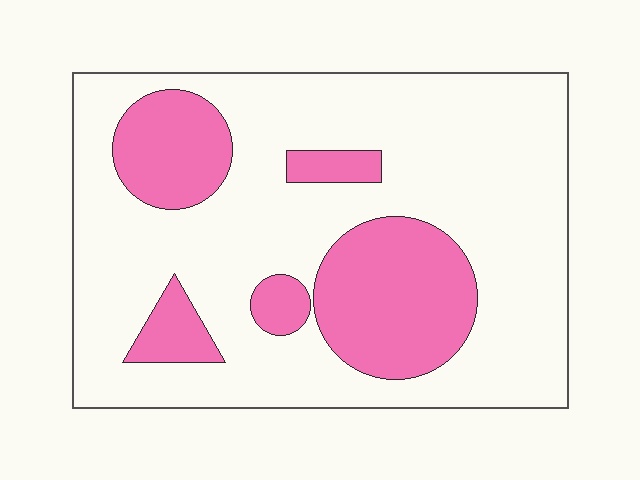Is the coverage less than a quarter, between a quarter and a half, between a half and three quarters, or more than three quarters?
Between a quarter and a half.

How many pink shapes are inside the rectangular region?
5.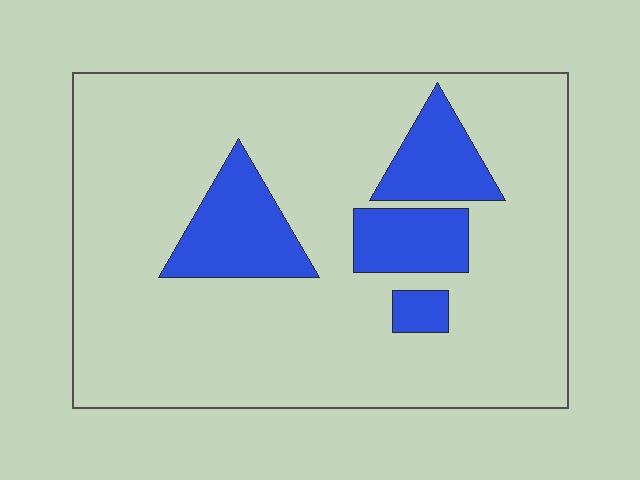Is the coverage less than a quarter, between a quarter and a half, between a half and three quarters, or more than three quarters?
Less than a quarter.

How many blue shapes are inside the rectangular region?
4.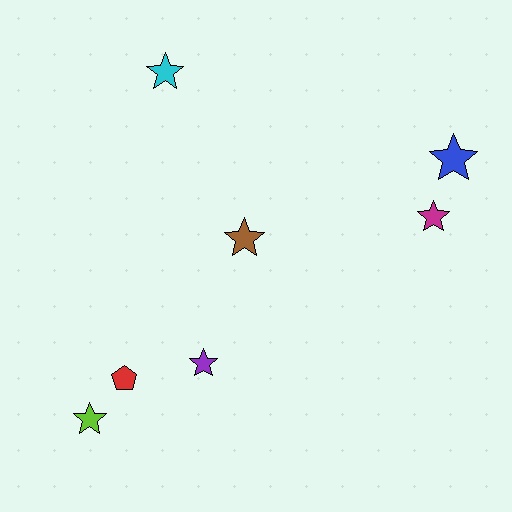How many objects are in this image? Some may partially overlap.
There are 7 objects.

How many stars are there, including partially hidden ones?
There are 6 stars.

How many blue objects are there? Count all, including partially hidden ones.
There is 1 blue object.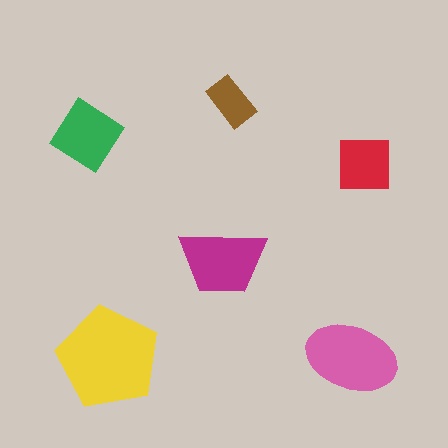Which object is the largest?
The yellow pentagon.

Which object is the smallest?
The brown rectangle.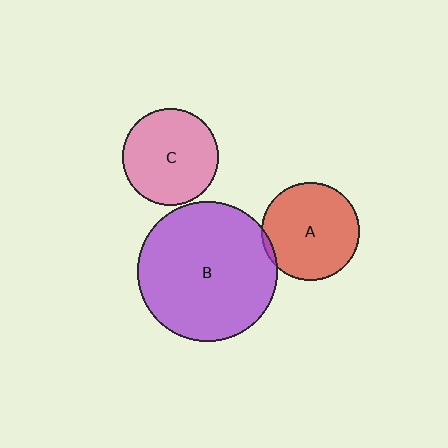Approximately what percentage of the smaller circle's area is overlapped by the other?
Approximately 5%.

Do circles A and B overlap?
Yes.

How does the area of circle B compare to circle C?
Approximately 2.1 times.